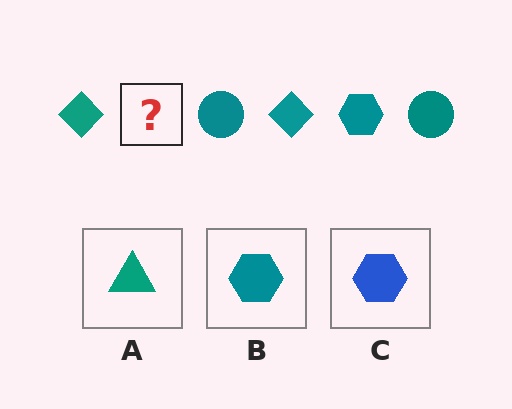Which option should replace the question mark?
Option B.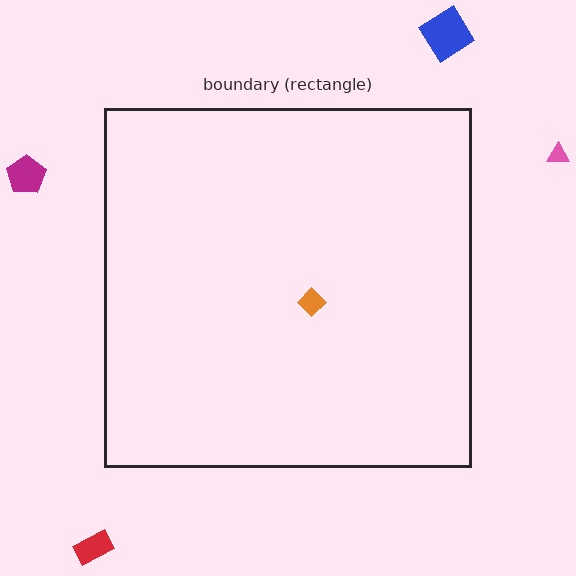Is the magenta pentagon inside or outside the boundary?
Outside.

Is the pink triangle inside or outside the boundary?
Outside.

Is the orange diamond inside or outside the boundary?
Inside.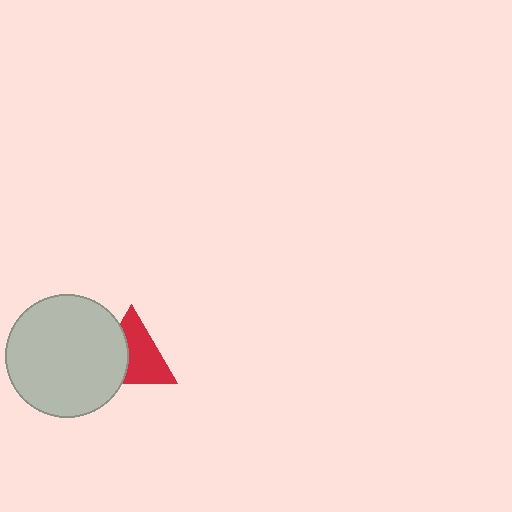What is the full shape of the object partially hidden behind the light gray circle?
The partially hidden object is a red triangle.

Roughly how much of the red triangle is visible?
About half of it is visible (roughly 61%).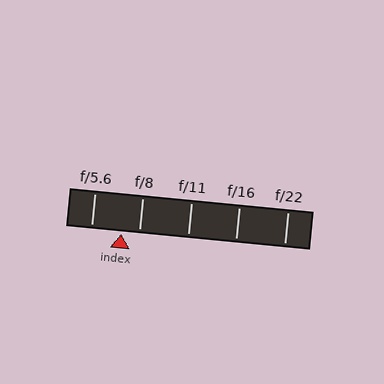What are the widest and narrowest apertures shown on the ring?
The widest aperture shown is f/5.6 and the narrowest is f/22.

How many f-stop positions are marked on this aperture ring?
There are 5 f-stop positions marked.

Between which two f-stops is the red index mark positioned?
The index mark is between f/5.6 and f/8.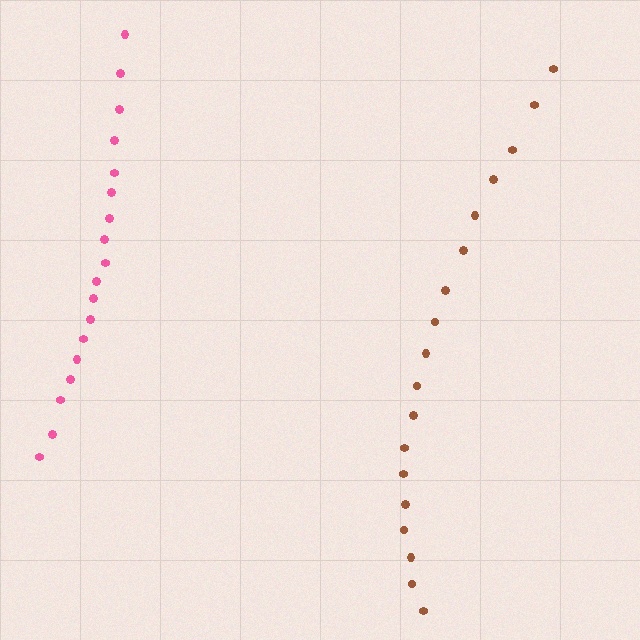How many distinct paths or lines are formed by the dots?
There are 2 distinct paths.